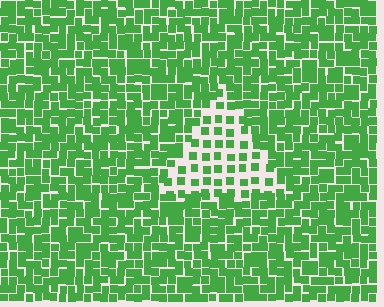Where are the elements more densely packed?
The elements are more densely packed outside the triangle boundary.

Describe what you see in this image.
The image contains small green elements arranged at two different densities. A triangle-shaped region is visible where the elements are less densely packed than the surrounding area.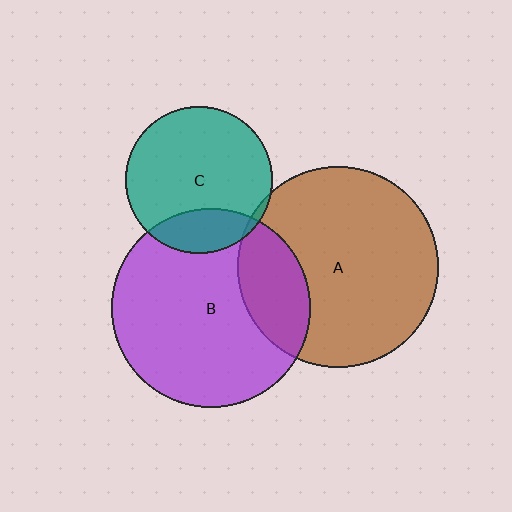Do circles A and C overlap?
Yes.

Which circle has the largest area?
Circle A (brown).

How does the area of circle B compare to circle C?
Approximately 1.8 times.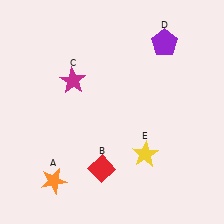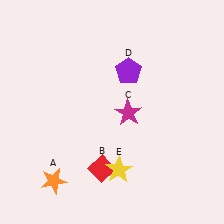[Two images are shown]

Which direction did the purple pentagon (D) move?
The purple pentagon (D) moved left.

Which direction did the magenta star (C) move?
The magenta star (C) moved right.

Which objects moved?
The objects that moved are: the magenta star (C), the purple pentagon (D), the yellow star (E).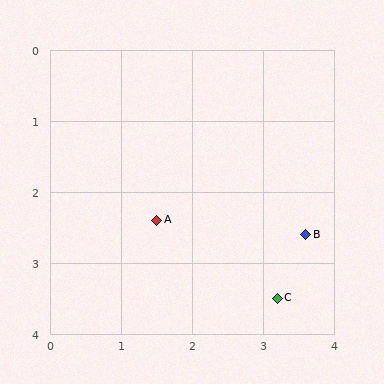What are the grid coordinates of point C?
Point C is at approximately (3.2, 3.5).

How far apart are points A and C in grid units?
Points A and C are about 2.0 grid units apart.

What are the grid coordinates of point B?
Point B is at approximately (3.6, 2.6).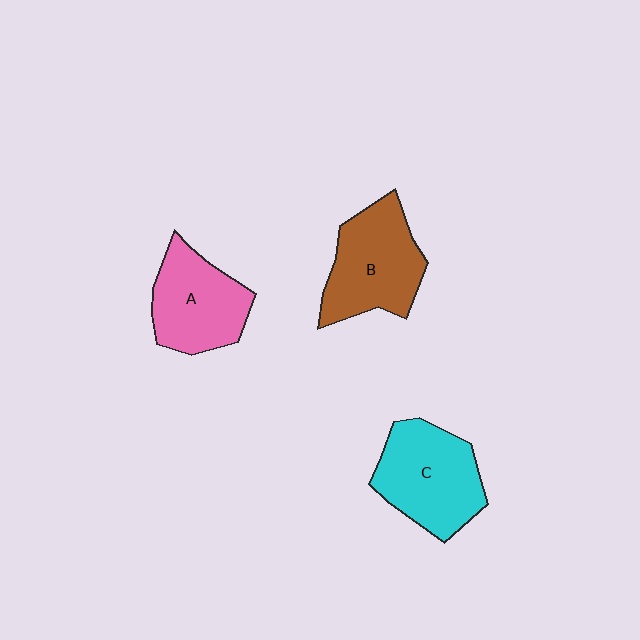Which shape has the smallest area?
Shape A (pink).